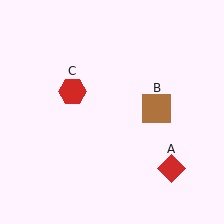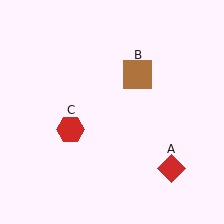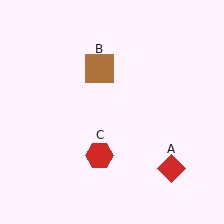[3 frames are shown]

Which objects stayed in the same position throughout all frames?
Red diamond (object A) remained stationary.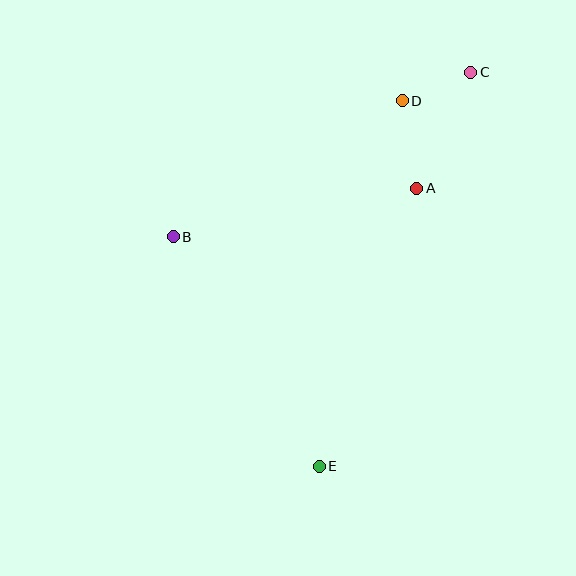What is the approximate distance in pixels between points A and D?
The distance between A and D is approximately 88 pixels.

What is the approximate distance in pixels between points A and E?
The distance between A and E is approximately 295 pixels.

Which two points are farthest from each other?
Points C and E are farthest from each other.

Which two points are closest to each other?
Points C and D are closest to each other.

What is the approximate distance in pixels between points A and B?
The distance between A and B is approximately 248 pixels.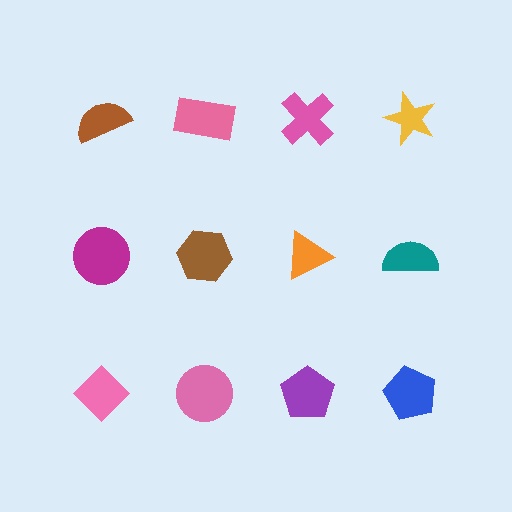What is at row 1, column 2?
A pink rectangle.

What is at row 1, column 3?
A pink cross.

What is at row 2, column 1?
A magenta circle.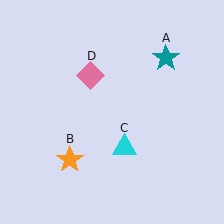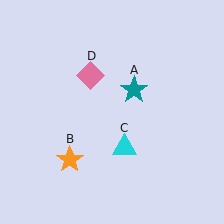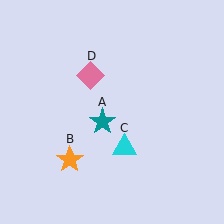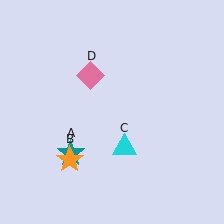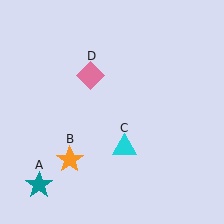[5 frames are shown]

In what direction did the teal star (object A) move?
The teal star (object A) moved down and to the left.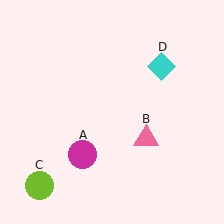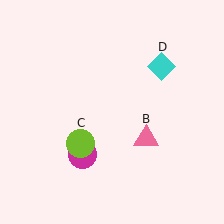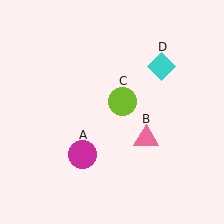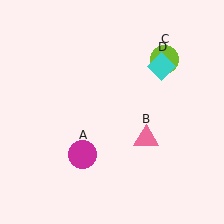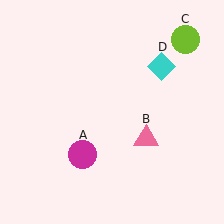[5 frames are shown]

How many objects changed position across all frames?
1 object changed position: lime circle (object C).